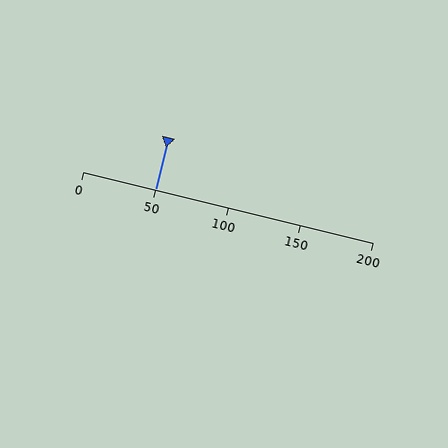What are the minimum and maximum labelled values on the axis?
The axis runs from 0 to 200.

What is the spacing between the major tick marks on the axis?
The major ticks are spaced 50 apart.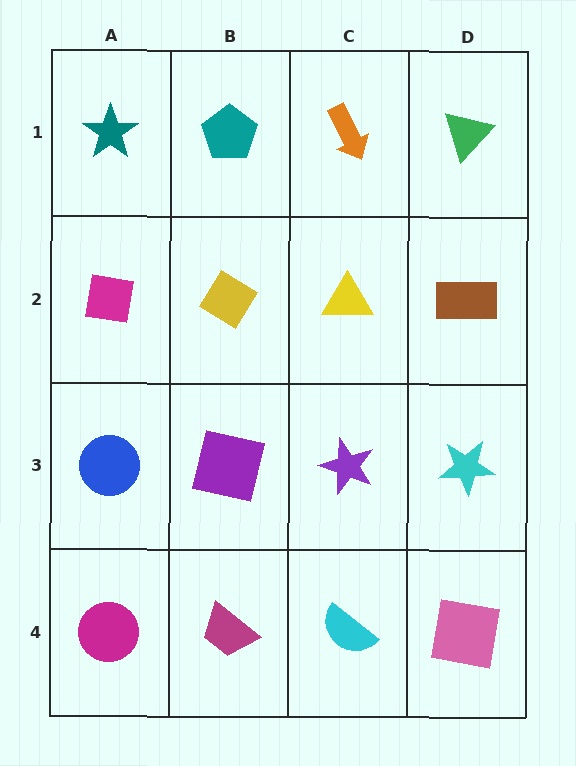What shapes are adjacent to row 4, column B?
A purple square (row 3, column B), a magenta circle (row 4, column A), a cyan semicircle (row 4, column C).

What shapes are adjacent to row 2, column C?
An orange arrow (row 1, column C), a purple star (row 3, column C), a yellow diamond (row 2, column B), a brown rectangle (row 2, column D).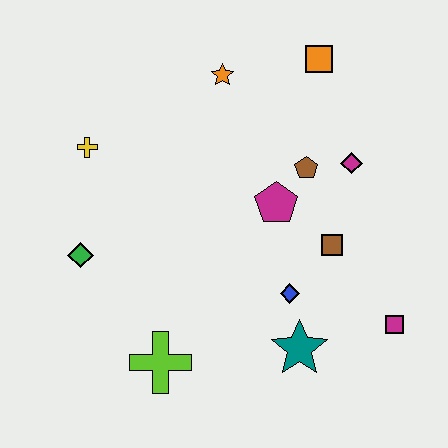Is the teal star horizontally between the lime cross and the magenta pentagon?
No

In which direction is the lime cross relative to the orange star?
The lime cross is below the orange star.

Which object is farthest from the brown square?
The yellow cross is farthest from the brown square.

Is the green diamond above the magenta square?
Yes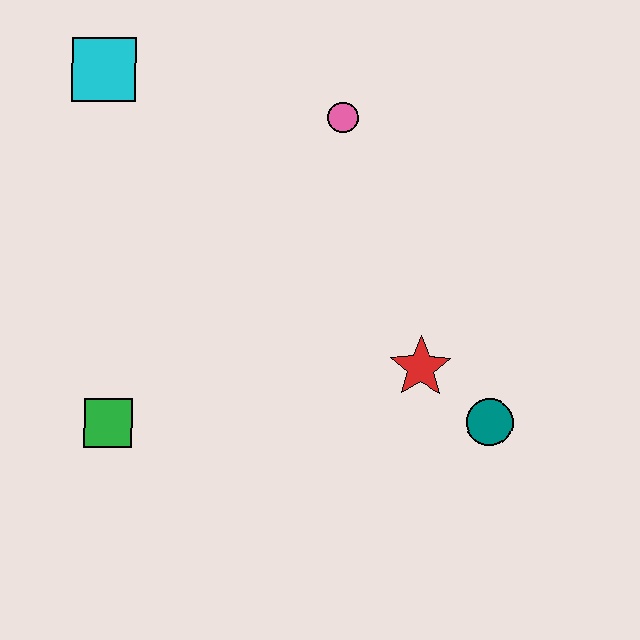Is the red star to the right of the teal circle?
No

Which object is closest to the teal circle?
The red star is closest to the teal circle.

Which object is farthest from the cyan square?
The teal circle is farthest from the cyan square.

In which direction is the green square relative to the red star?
The green square is to the left of the red star.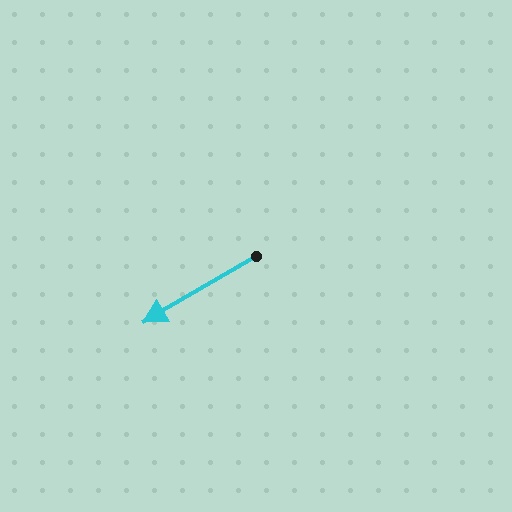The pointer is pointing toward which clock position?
Roughly 8 o'clock.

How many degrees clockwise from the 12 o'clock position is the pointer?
Approximately 240 degrees.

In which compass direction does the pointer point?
Southwest.